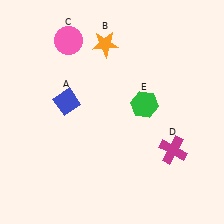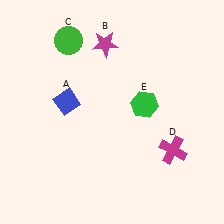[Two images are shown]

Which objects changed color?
B changed from orange to magenta. C changed from pink to green.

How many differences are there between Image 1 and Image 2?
There are 2 differences between the two images.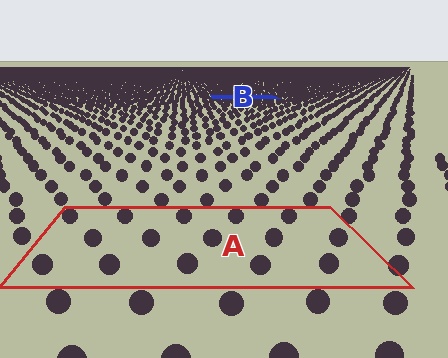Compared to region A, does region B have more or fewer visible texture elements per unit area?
Region B has more texture elements per unit area — they are packed more densely because it is farther away.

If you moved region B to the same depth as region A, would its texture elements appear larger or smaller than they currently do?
They would appear larger. At a closer depth, the same texture elements are projected at a bigger on-screen size.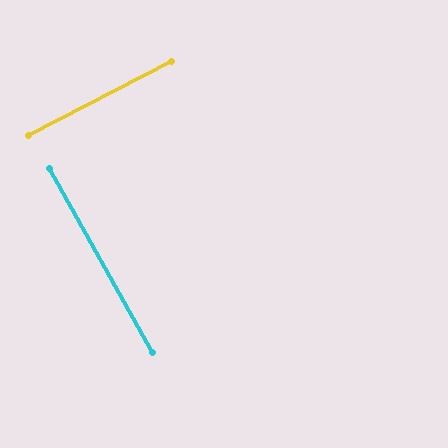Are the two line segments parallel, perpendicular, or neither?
Perpendicular — they meet at approximately 88°.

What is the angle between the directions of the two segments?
Approximately 88 degrees.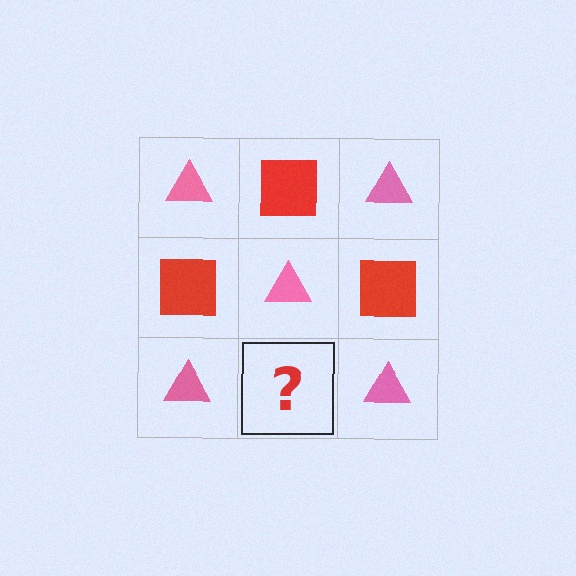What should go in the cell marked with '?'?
The missing cell should contain a red square.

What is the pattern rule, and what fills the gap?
The rule is that it alternates pink triangle and red square in a checkerboard pattern. The gap should be filled with a red square.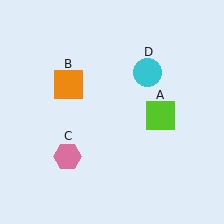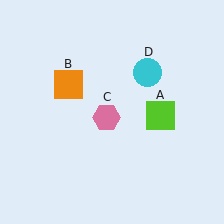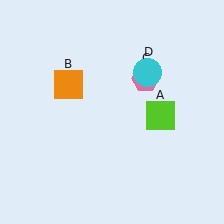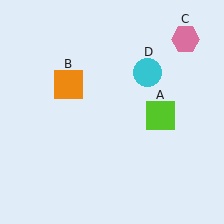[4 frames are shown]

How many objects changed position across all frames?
1 object changed position: pink hexagon (object C).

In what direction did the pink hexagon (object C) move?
The pink hexagon (object C) moved up and to the right.